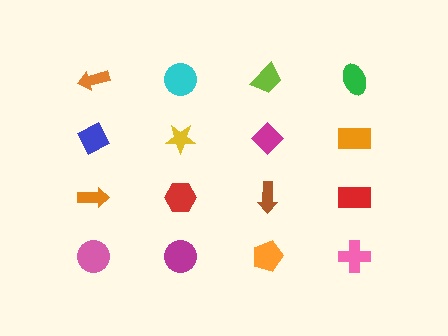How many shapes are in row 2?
4 shapes.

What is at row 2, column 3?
A magenta diamond.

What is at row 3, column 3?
A brown arrow.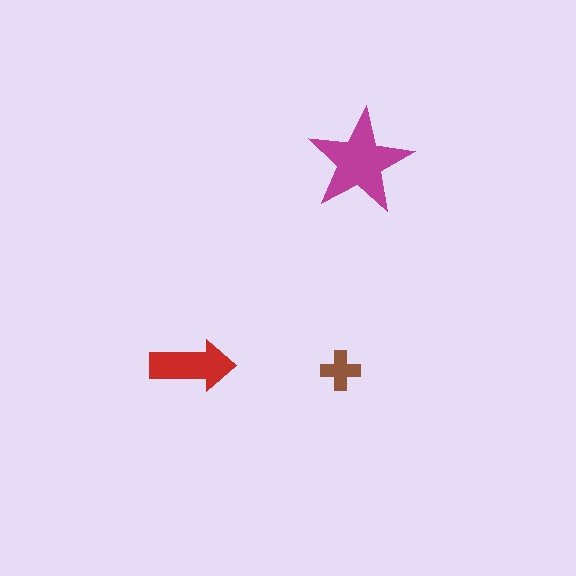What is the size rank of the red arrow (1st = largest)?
2nd.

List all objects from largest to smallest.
The magenta star, the red arrow, the brown cross.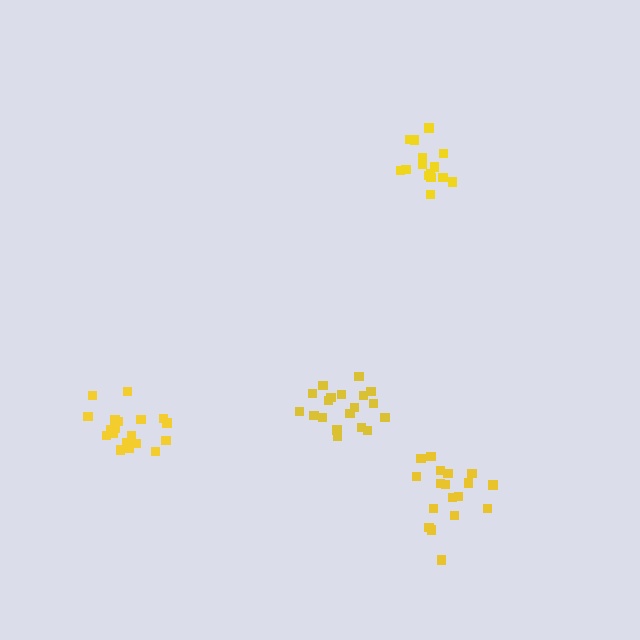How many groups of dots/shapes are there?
There are 4 groups.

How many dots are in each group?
Group 1: 15 dots, Group 2: 19 dots, Group 3: 19 dots, Group 4: 18 dots (71 total).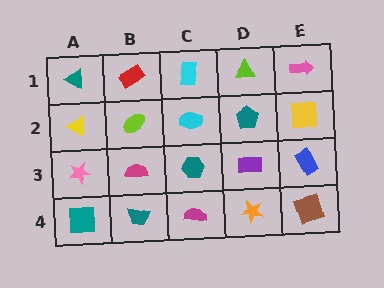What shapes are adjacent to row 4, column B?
A magenta semicircle (row 3, column B), a teal square (row 4, column A), a magenta semicircle (row 4, column C).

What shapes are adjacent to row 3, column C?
A cyan ellipse (row 2, column C), a magenta semicircle (row 4, column C), a magenta semicircle (row 3, column B), a purple rectangle (row 3, column D).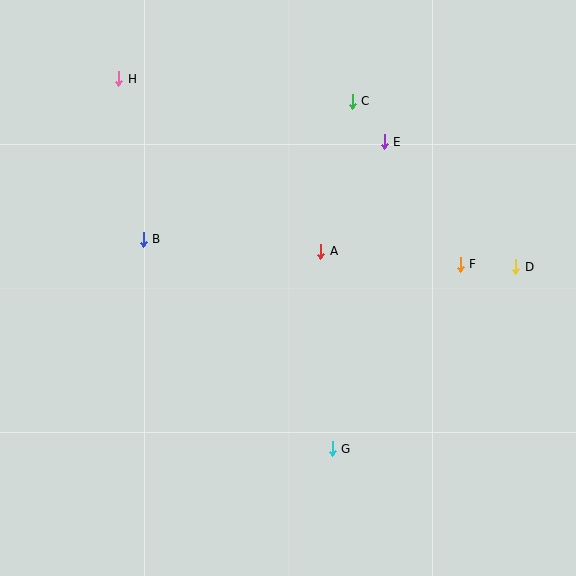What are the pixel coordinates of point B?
Point B is at (143, 239).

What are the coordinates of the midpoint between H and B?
The midpoint between H and B is at (131, 159).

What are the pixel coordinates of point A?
Point A is at (321, 251).